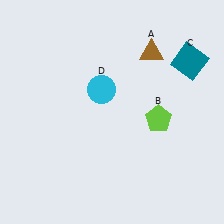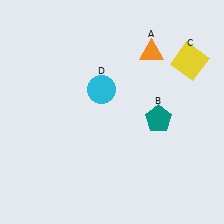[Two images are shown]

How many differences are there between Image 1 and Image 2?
There are 3 differences between the two images.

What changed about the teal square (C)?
In Image 1, C is teal. In Image 2, it changed to yellow.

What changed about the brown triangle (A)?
In Image 1, A is brown. In Image 2, it changed to orange.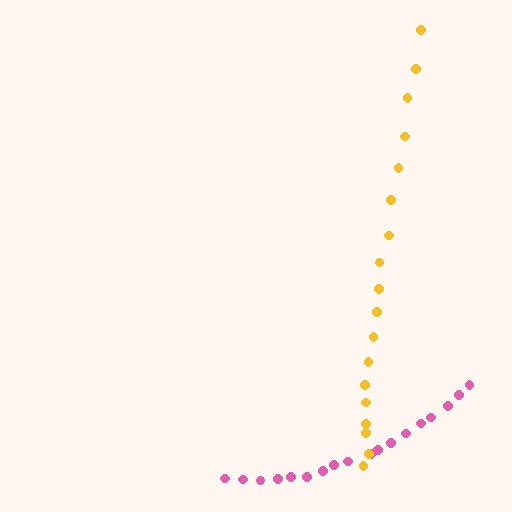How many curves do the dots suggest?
There are 2 distinct paths.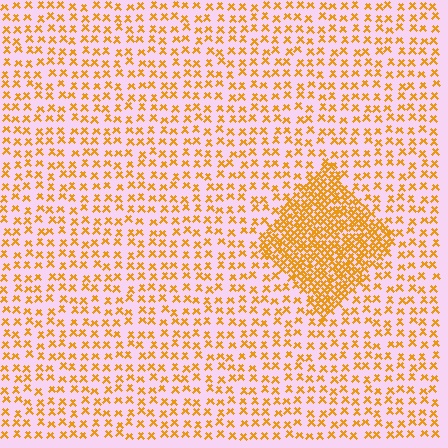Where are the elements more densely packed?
The elements are more densely packed inside the diamond boundary.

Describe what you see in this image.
The image contains small orange elements arranged at two different densities. A diamond-shaped region is visible where the elements are more densely packed than the surrounding area.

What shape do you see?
I see a diamond.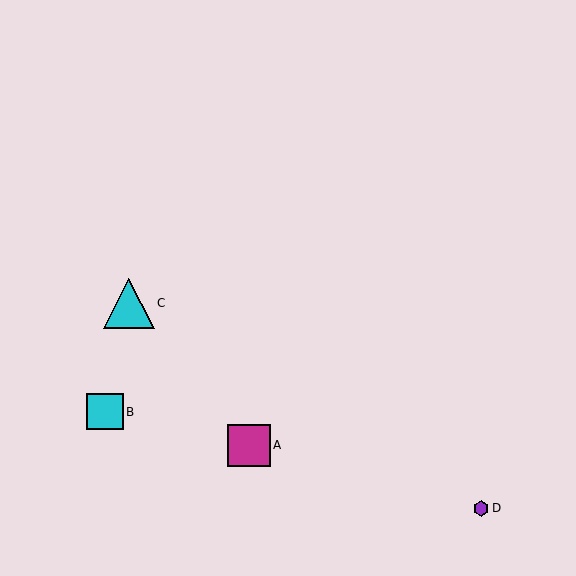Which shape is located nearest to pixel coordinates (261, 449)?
The magenta square (labeled A) at (249, 445) is nearest to that location.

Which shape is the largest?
The cyan triangle (labeled C) is the largest.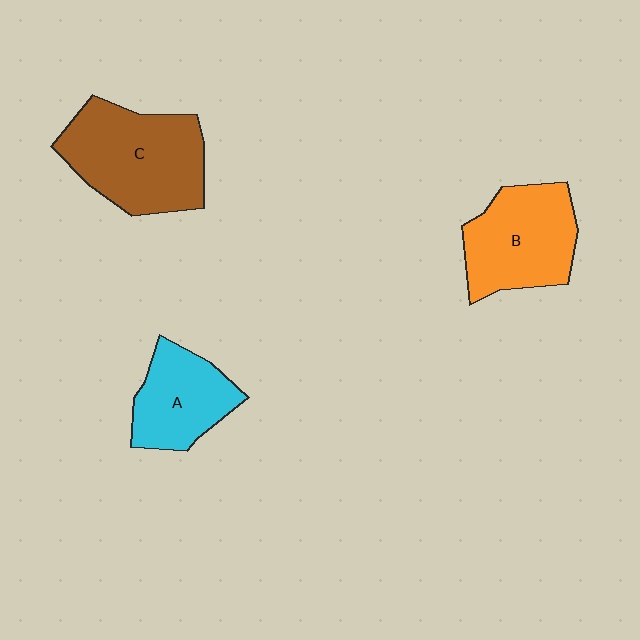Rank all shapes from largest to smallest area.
From largest to smallest: C (brown), B (orange), A (cyan).